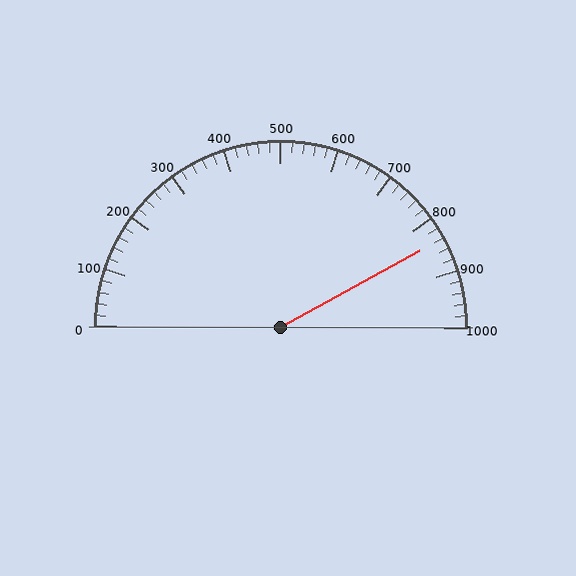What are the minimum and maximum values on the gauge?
The gauge ranges from 0 to 1000.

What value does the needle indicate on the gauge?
The needle indicates approximately 840.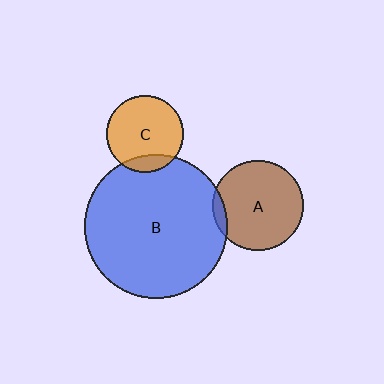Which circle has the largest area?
Circle B (blue).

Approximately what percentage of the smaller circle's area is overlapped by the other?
Approximately 15%.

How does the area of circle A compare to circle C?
Approximately 1.4 times.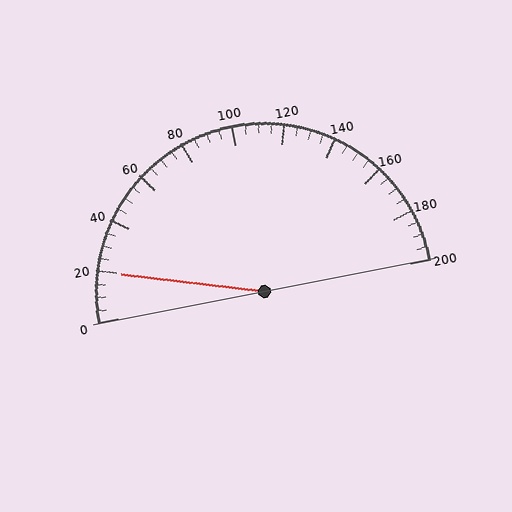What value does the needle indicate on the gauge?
The needle indicates approximately 20.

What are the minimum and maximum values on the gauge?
The gauge ranges from 0 to 200.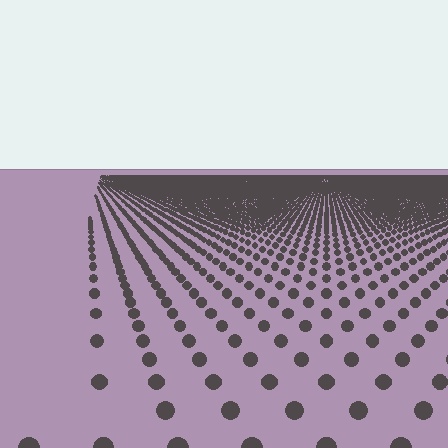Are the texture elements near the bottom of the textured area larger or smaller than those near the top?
Larger. Near the bottom, elements are closer to the viewer and appear at a bigger on-screen size.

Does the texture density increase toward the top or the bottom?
Density increases toward the top.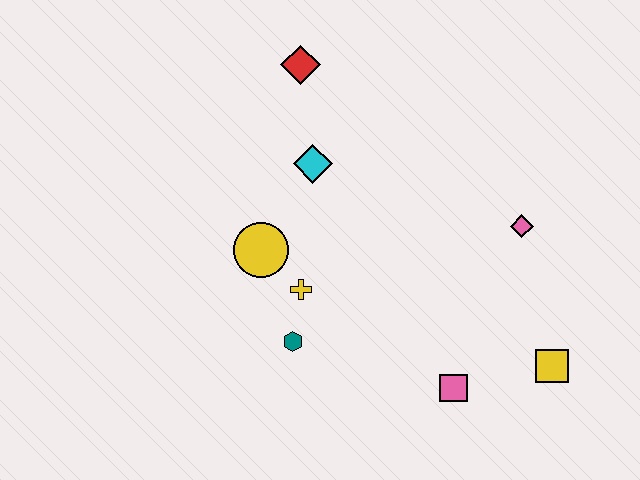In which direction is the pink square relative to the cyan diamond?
The pink square is below the cyan diamond.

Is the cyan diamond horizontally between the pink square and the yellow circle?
Yes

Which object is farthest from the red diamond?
The yellow square is farthest from the red diamond.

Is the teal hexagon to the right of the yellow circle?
Yes